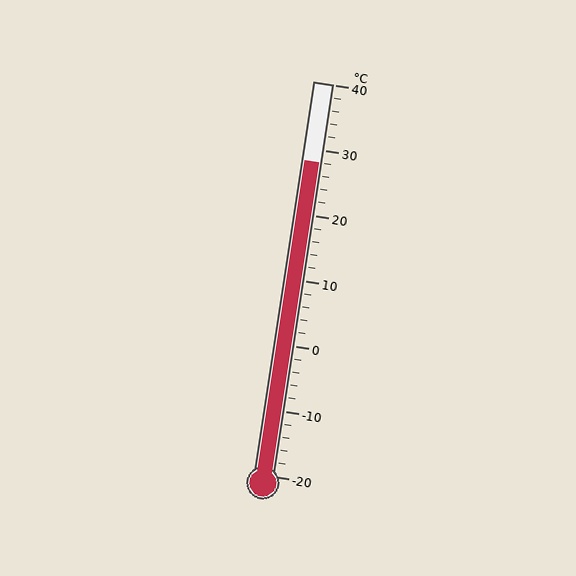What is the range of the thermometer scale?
The thermometer scale ranges from -20°C to 40°C.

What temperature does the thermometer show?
The thermometer shows approximately 28°C.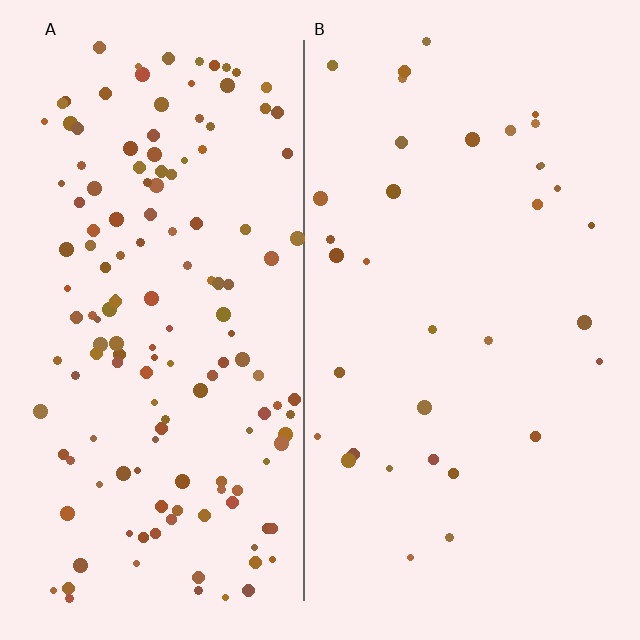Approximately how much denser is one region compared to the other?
Approximately 4.2× — region A over region B.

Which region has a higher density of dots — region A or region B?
A (the left).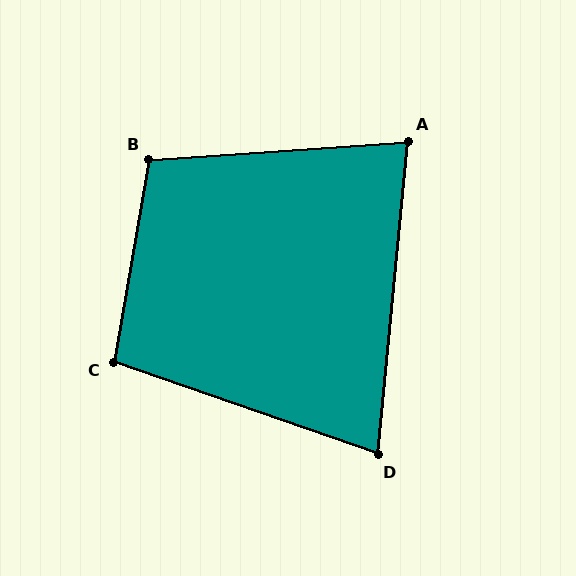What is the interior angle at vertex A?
Approximately 81 degrees (acute).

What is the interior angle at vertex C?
Approximately 99 degrees (obtuse).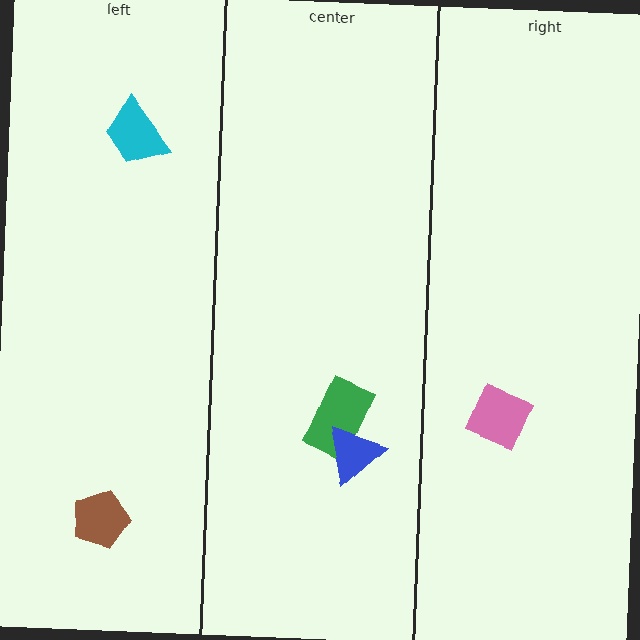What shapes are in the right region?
The pink diamond.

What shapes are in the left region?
The brown pentagon, the cyan trapezoid.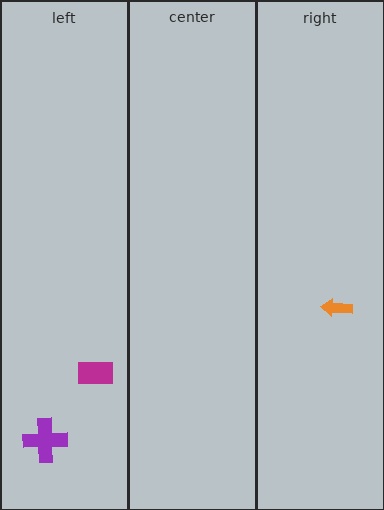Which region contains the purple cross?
The left region.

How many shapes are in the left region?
2.